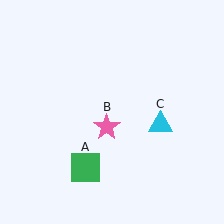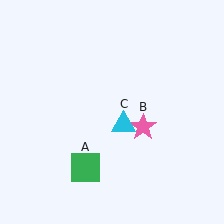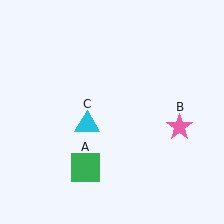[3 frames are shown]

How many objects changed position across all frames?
2 objects changed position: pink star (object B), cyan triangle (object C).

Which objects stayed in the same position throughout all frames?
Green square (object A) remained stationary.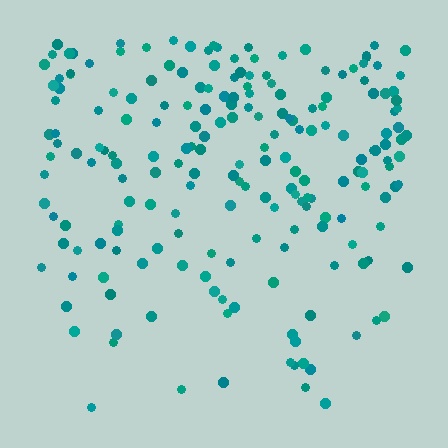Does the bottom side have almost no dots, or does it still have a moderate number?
Still a moderate number, just noticeably fewer than the top.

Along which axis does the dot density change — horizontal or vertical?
Vertical.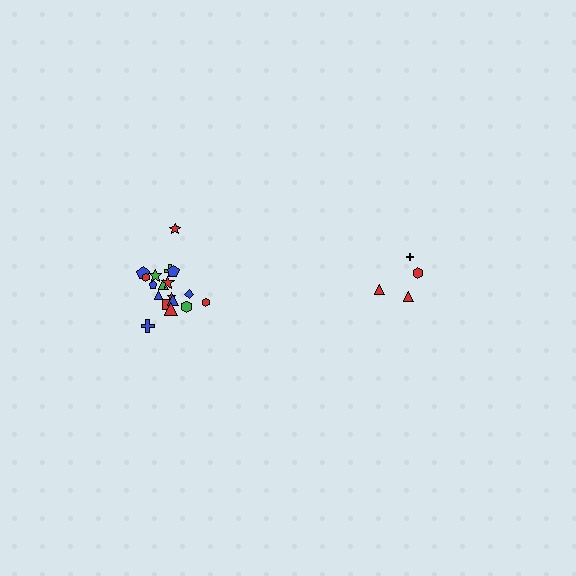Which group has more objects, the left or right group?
The left group.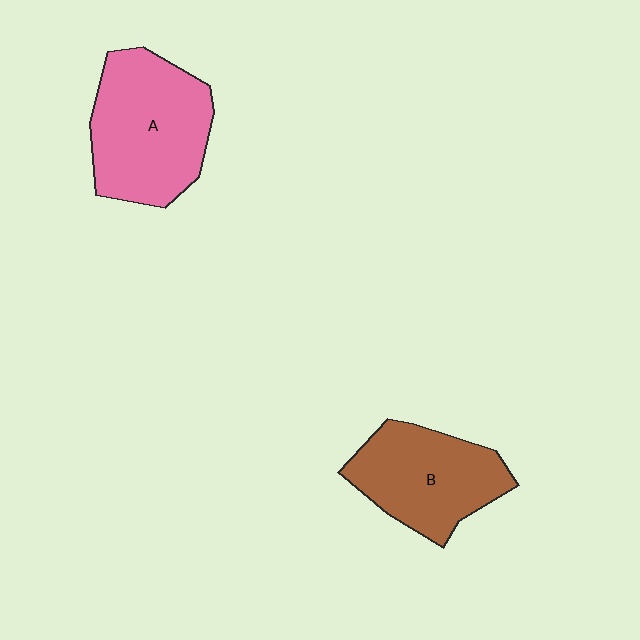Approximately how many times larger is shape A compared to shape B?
Approximately 1.2 times.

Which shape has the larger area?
Shape A (pink).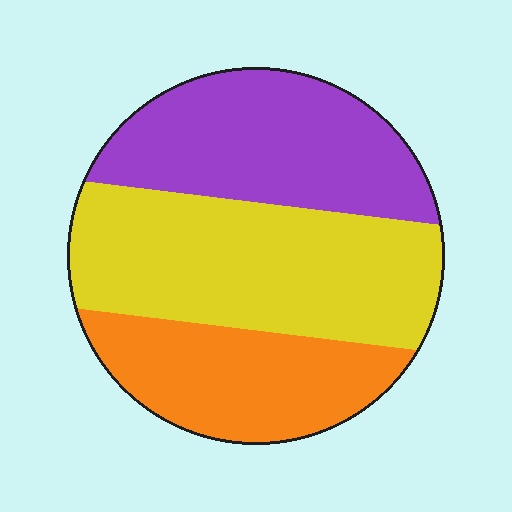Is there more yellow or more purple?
Yellow.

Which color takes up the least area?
Orange, at roughly 25%.